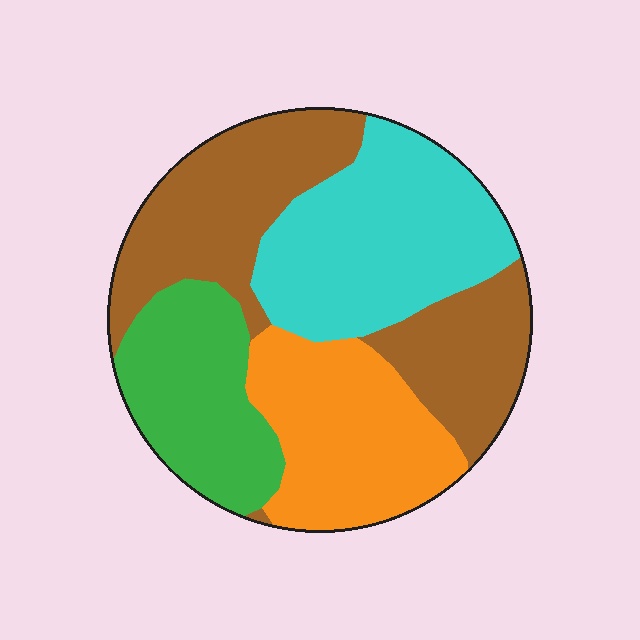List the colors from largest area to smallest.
From largest to smallest: brown, cyan, orange, green.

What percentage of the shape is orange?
Orange covers around 20% of the shape.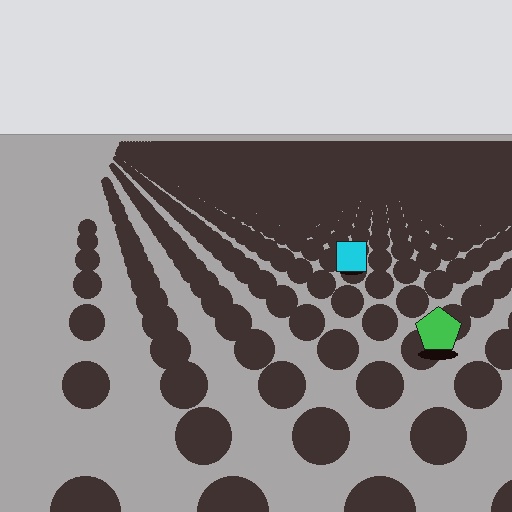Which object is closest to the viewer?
The green pentagon is closest. The texture marks near it are larger and more spread out.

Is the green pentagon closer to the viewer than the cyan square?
Yes. The green pentagon is closer — you can tell from the texture gradient: the ground texture is coarser near it.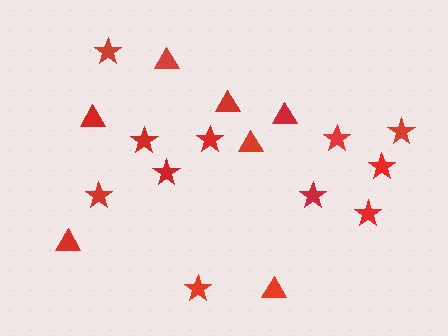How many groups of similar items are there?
There are 2 groups: one group of triangles (7) and one group of stars (11).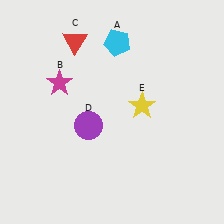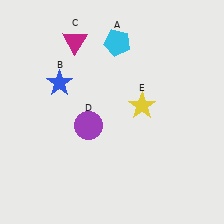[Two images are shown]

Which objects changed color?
B changed from magenta to blue. C changed from red to magenta.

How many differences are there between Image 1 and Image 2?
There are 2 differences between the two images.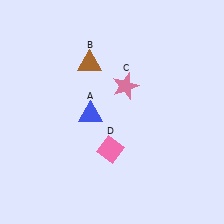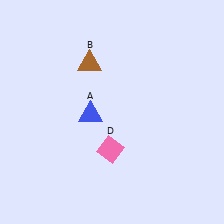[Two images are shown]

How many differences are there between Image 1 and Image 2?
There is 1 difference between the two images.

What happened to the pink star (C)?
The pink star (C) was removed in Image 2. It was in the top-right area of Image 1.